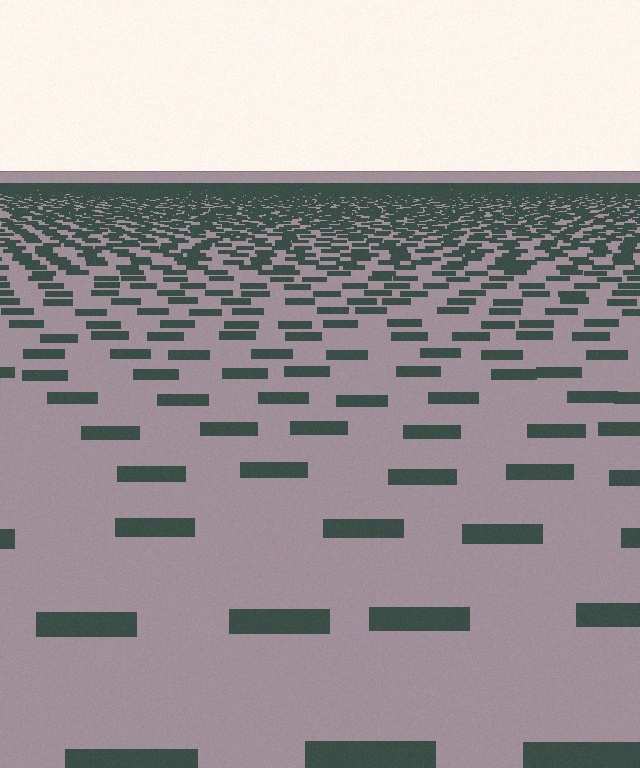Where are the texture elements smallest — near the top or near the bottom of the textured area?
Near the top.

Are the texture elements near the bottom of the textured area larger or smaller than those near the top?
Larger. Near the bottom, elements are closer to the viewer and appear at a bigger on-screen size.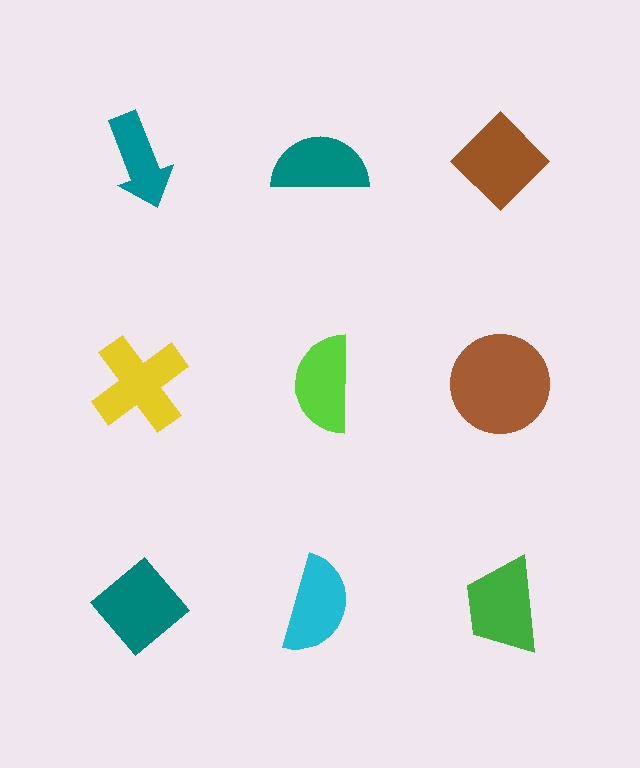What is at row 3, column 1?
A teal diamond.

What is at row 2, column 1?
A yellow cross.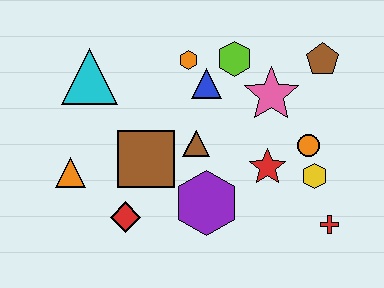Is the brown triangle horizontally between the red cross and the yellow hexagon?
No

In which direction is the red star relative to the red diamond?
The red star is to the right of the red diamond.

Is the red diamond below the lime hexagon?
Yes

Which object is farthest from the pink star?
The orange triangle is farthest from the pink star.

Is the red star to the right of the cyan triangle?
Yes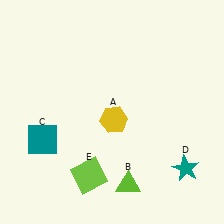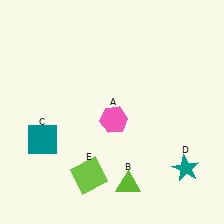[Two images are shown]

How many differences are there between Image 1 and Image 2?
There is 1 difference between the two images.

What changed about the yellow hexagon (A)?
In Image 1, A is yellow. In Image 2, it changed to pink.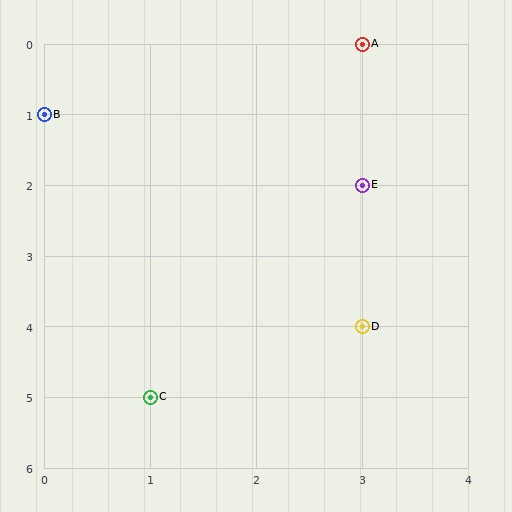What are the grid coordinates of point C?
Point C is at grid coordinates (1, 5).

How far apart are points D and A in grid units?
Points D and A are 4 rows apart.